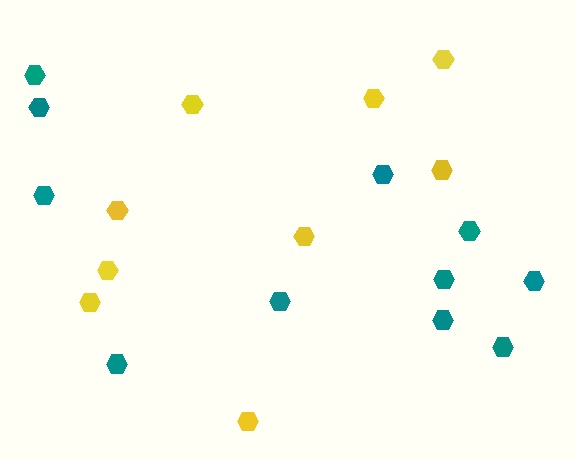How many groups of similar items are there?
There are 2 groups: one group of yellow hexagons (9) and one group of teal hexagons (11).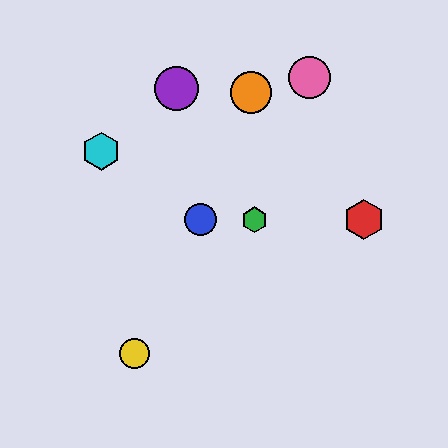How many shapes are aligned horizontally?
3 shapes (the red hexagon, the blue circle, the green hexagon) are aligned horizontally.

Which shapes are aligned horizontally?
The red hexagon, the blue circle, the green hexagon are aligned horizontally.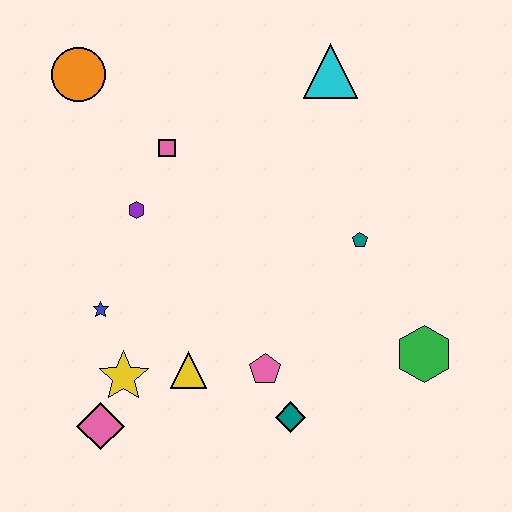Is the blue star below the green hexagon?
No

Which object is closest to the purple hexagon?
The pink square is closest to the purple hexagon.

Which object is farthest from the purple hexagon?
The green hexagon is farthest from the purple hexagon.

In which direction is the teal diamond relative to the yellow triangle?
The teal diamond is to the right of the yellow triangle.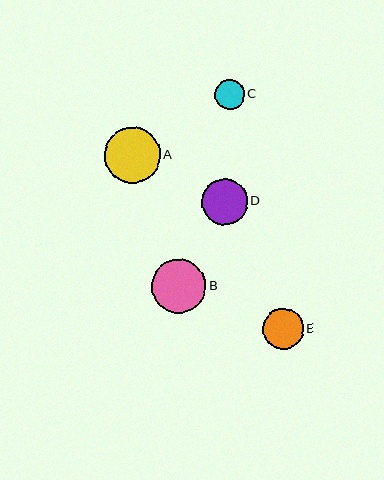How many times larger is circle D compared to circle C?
Circle D is approximately 1.6 times the size of circle C.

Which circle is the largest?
Circle A is the largest with a size of approximately 56 pixels.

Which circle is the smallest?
Circle C is the smallest with a size of approximately 30 pixels.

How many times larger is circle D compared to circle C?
Circle D is approximately 1.6 times the size of circle C.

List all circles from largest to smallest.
From largest to smallest: A, B, D, E, C.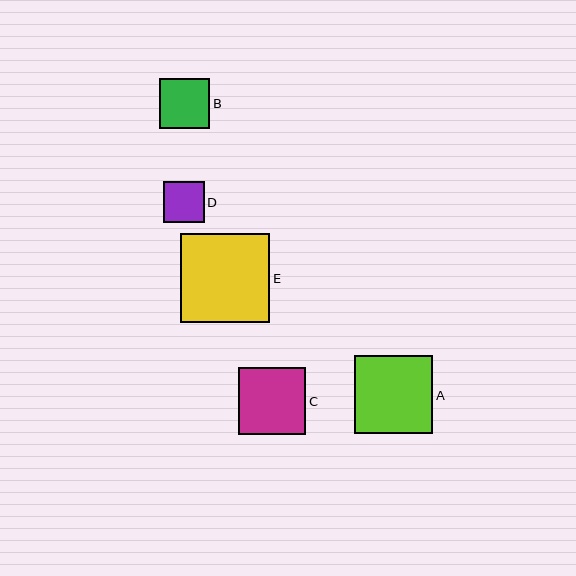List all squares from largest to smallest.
From largest to smallest: E, A, C, B, D.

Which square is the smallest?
Square D is the smallest with a size of approximately 41 pixels.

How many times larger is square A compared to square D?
Square A is approximately 1.9 times the size of square D.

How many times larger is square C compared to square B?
Square C is approximately 1.3 times the size of square B.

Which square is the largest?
Square E is the largest with a size of approximately 89 pixels.